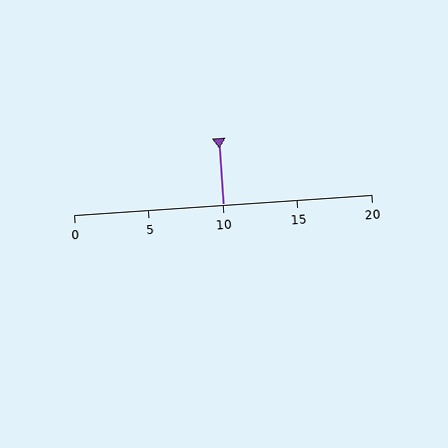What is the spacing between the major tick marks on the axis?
The major ticks are spaced 5 apart.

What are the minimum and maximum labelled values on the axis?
The axis runs from 0 to 20.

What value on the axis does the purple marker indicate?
The marker indicates approximately 10.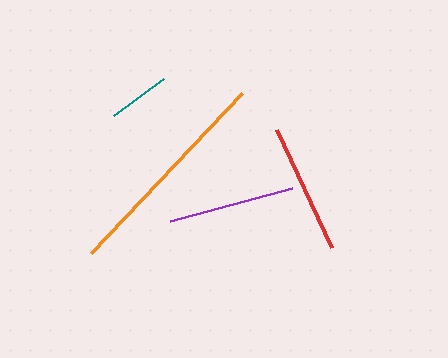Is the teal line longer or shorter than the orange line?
The orange line is longer than the teal line.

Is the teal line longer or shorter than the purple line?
The purple line is longer than the teal line.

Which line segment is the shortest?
The teal line is the shortest at approximately 62 pixels.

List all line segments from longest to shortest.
From longest to shortest: orange, red, purple, teal.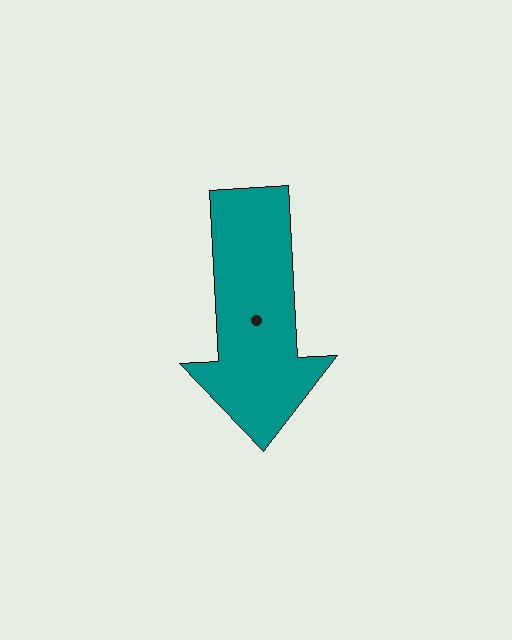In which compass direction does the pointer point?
South.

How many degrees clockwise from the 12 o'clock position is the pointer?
Approximately 177 degrees.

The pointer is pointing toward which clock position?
Roughly 6 o'clock.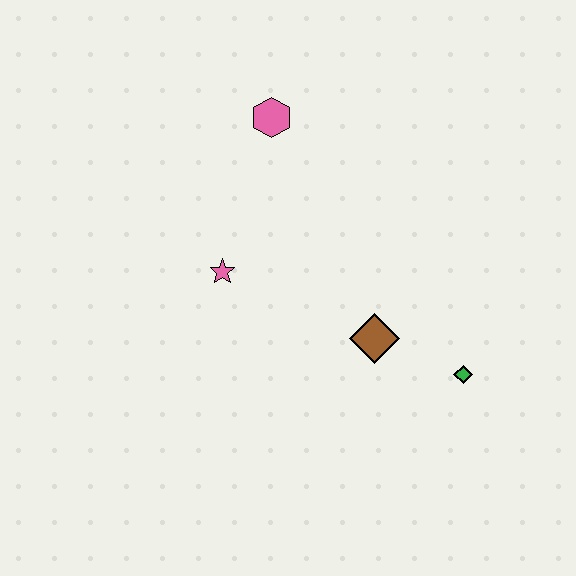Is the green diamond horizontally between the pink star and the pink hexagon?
No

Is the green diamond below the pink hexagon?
Yes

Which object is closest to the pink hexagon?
The pink star is closest to the pink hexagon.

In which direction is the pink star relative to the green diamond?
The pink star is to the left of the green diamond.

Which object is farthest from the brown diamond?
The pink hexagon is farthest from the brown diamond.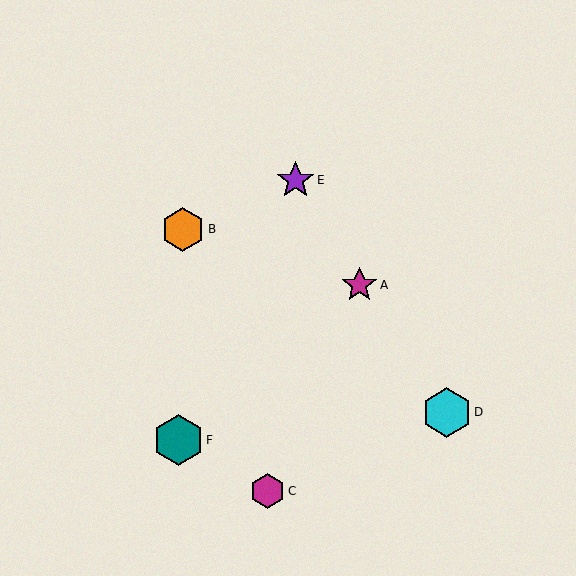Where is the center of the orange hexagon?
The center of the orange hexagon is at (183, 229).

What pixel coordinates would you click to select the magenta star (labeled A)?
Click at (359, 285) to select the magenta star A.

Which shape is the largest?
The teal hexagon (labeled F) is the largest.